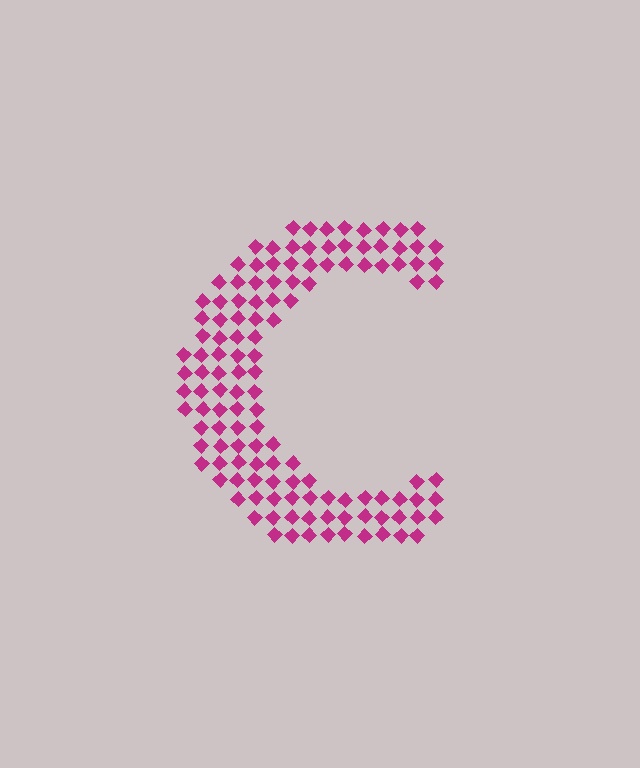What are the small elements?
The small elements are diamonds.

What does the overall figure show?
The overall figure shows the letter C.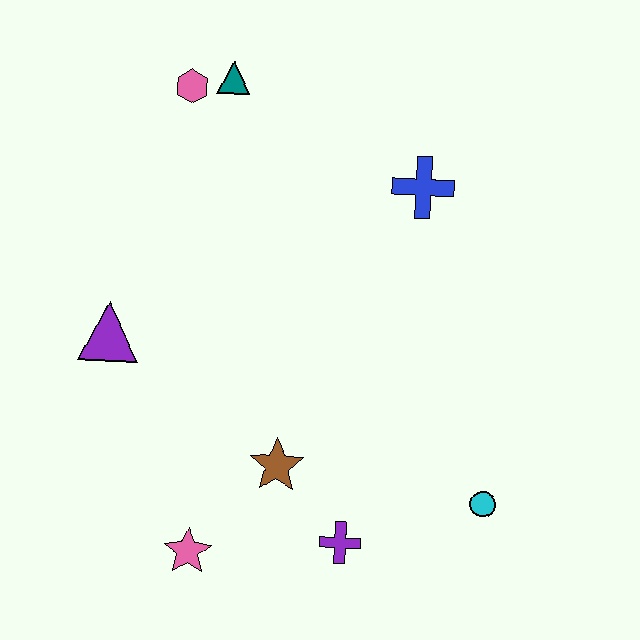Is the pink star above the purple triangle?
No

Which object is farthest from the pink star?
The teal triangle is farthest from the pink star.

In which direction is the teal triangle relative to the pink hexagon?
The teal triangle is to the right of the pink hexagon.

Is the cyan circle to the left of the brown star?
No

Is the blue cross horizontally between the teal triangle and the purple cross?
No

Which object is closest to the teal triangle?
The pink hexagon is closest to the teal triangle.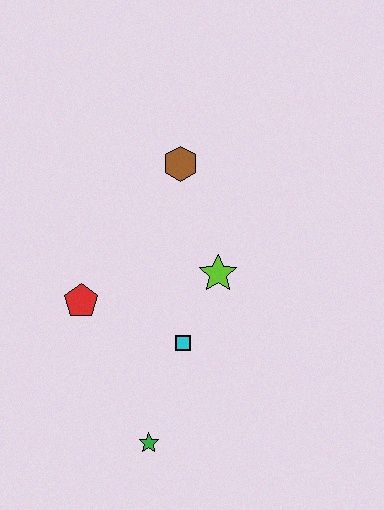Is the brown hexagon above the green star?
Yes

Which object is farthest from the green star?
The brown hexagon is farthest from the green star.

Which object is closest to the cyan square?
The lime star is closest to the cyan square.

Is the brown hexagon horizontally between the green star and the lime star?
Yes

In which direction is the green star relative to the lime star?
The green star is below the lime star.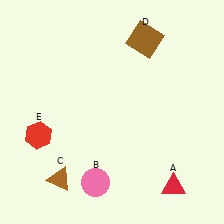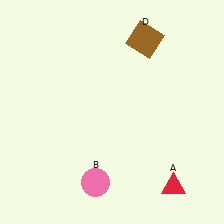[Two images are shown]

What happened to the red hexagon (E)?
The red hexagon (E) was removed in Image 2. It was in the bottom-left area of Image 1.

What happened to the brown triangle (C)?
The brown triangle (C) was removed in Image 2. It was in the bottom-left area of Image 1.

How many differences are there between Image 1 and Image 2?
There are 2 differences between the two images.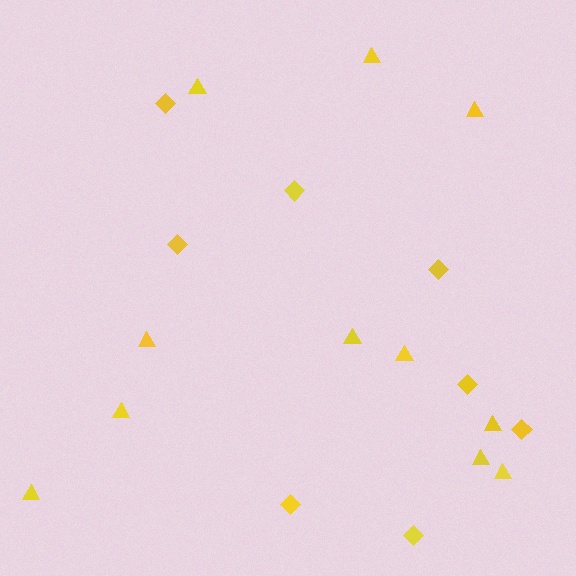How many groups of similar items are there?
There are 2 groups: one group of diamonds (8) and one group of triangles (11).